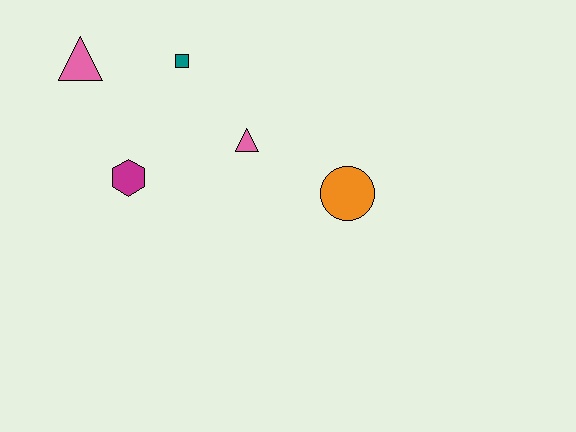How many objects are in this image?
There are 5 objects.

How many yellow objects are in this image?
There are no yellow objects.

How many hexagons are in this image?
There is 1 hexagon.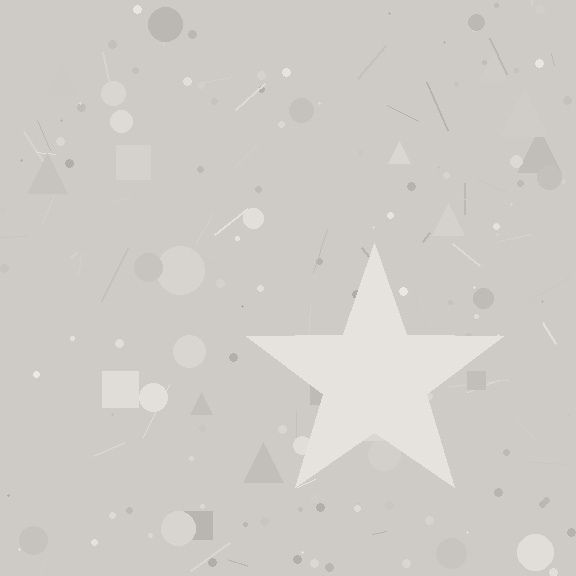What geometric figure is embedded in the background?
A star is embedded in the background.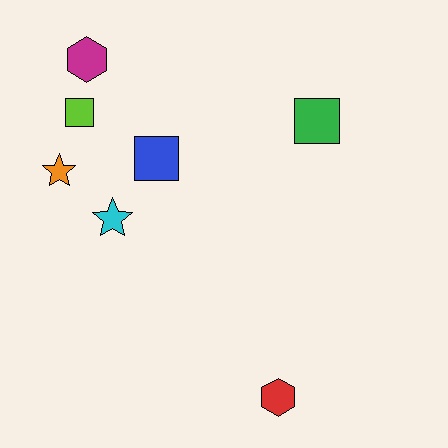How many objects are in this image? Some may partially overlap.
There are 7 objects.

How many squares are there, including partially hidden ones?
There are 3 squares.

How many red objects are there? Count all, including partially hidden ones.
There is 1 red object.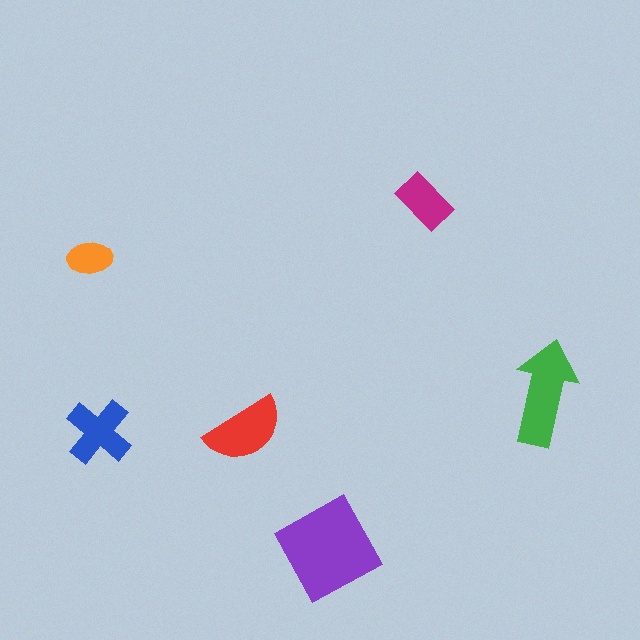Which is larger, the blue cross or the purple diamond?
The purple diamond.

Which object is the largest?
The purple diamond.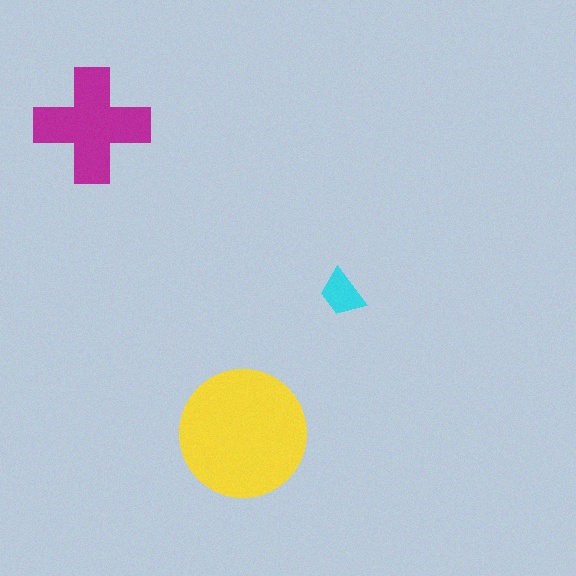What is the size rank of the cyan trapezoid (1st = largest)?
3rd.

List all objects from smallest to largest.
The cyan trapezoid, the magenta cross, the yellow circle.